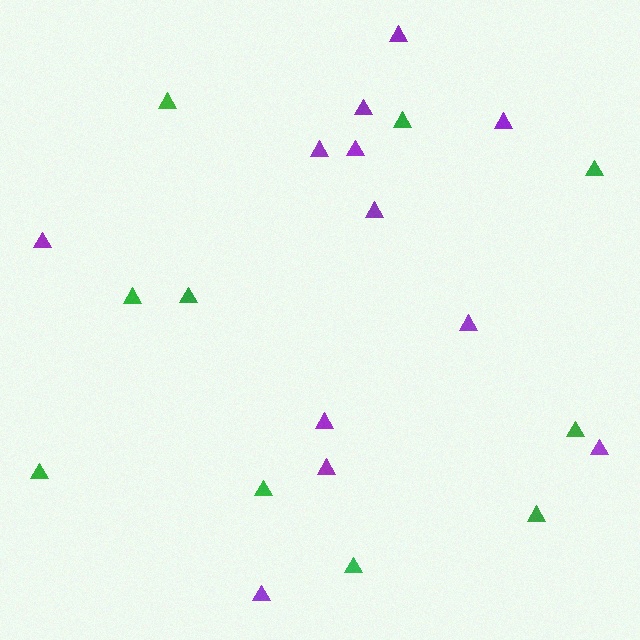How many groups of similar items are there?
There are 2 groups: one group of purple triangles (12) and one group of green triangles (10).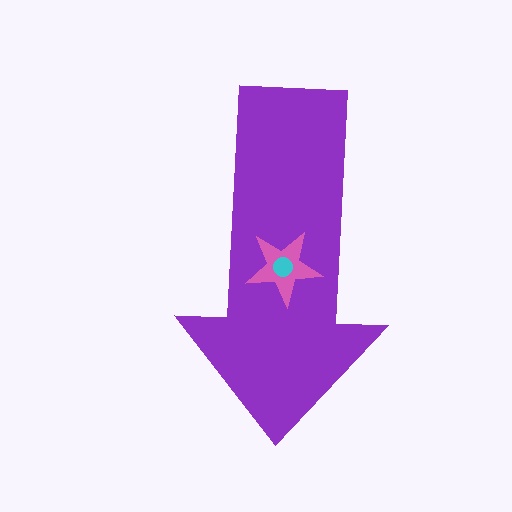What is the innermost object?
The cyan circle.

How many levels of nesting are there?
3.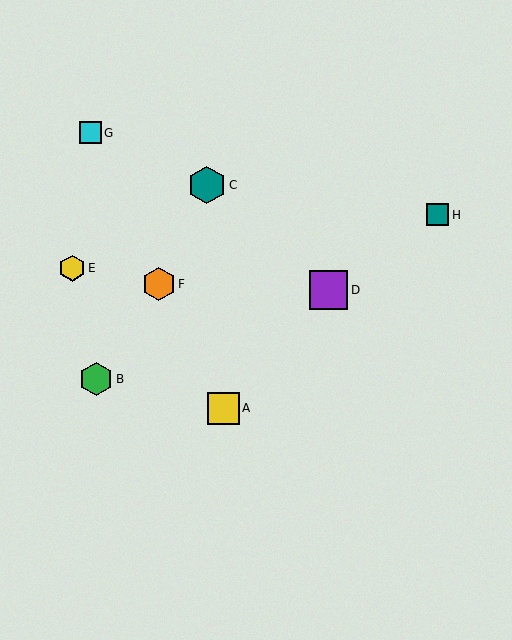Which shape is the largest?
The purple square (labeled D) is the largest.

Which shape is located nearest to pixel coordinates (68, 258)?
The yellow hexagon (labeled E) at (72, 268) is nearest to that location.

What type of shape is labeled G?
Shape G is a cyan square.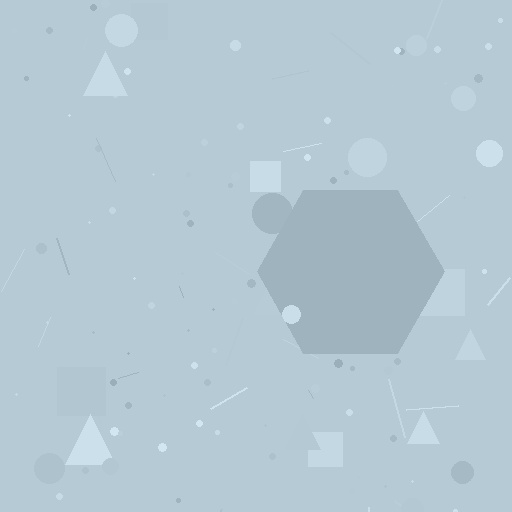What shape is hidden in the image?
A hexagon is hidden in the image.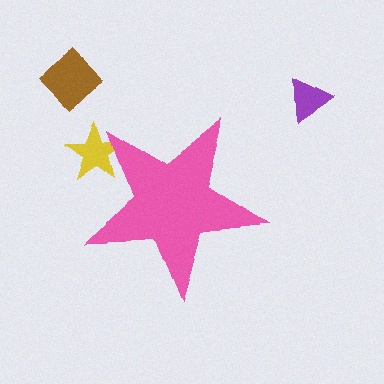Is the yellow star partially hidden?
Yes, the yellow star is partially hidden behind the pink star.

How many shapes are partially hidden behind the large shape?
1 shape is partially hidden.